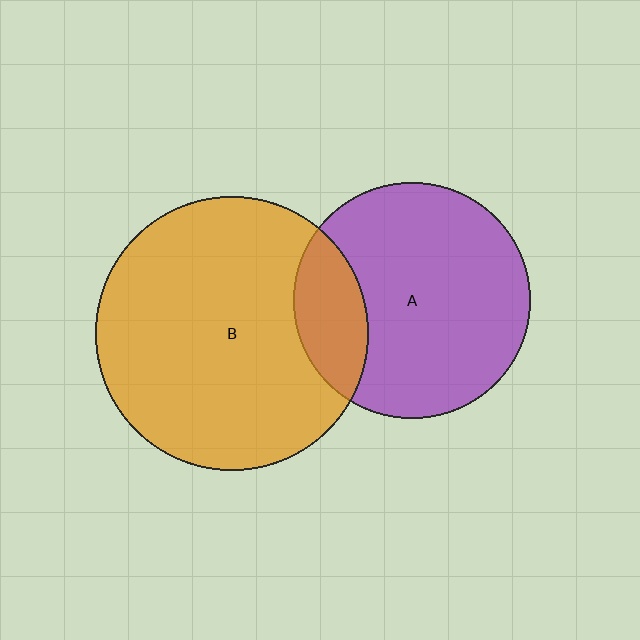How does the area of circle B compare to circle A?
Approximately 1.3 times.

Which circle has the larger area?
Circle B (orange).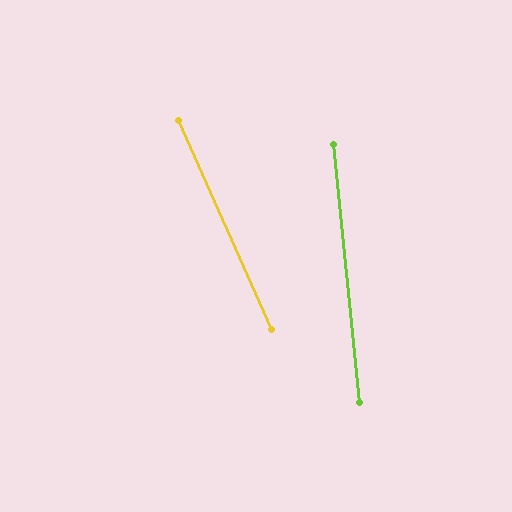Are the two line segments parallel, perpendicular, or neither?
Neither parallel nor perpendicular — they differ by about 18°.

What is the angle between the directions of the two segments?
Approximately 18 degrees.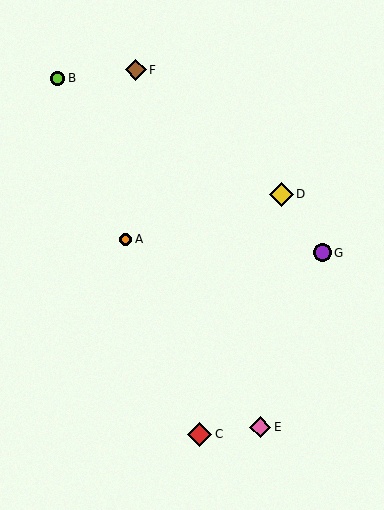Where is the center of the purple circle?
The center of the purple circle is at (322, 253).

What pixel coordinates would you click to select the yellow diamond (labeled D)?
Click at (281, 194) to select the yellow diamond D.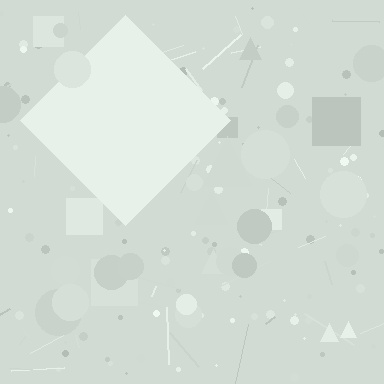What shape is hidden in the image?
A diamond is hidden in the image.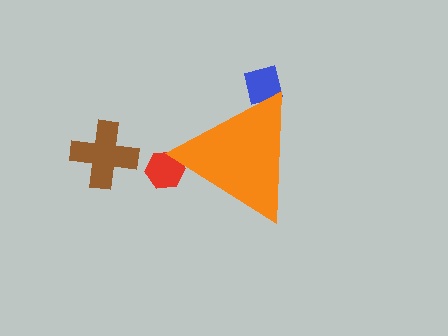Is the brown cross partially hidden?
No, the brown cross is fully visible.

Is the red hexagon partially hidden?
Yes, the red hexagon is partially hidden behind the orange triangle.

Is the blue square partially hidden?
Yes, the blue square is partially hidden behind the orange triangle.